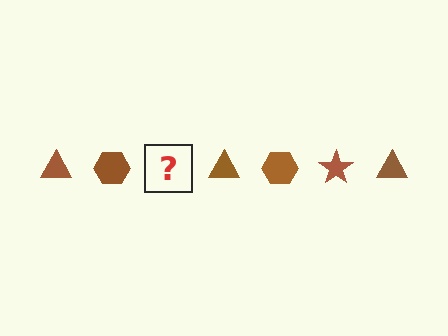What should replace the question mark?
The question mark should be replaced with a brown star.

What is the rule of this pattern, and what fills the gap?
The rule is that the pattern cycles through triangle, hexagon, star shapes in brown. The gap should be filled with a brown star.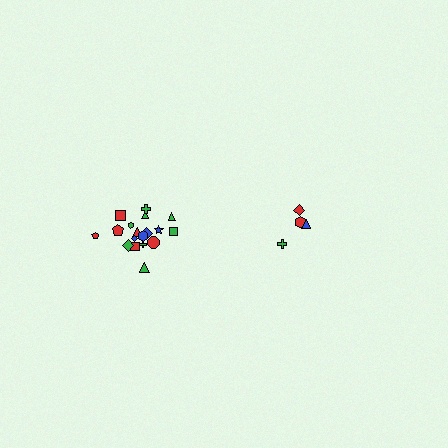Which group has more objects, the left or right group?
The left group.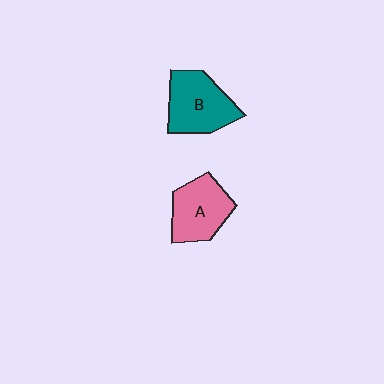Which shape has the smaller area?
Shape A (pink).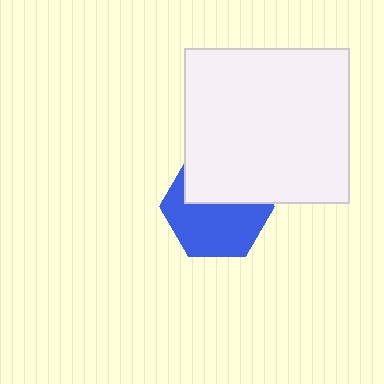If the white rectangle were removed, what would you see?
You would see the complete blue hexagon.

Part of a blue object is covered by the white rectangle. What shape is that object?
It is a hexagon.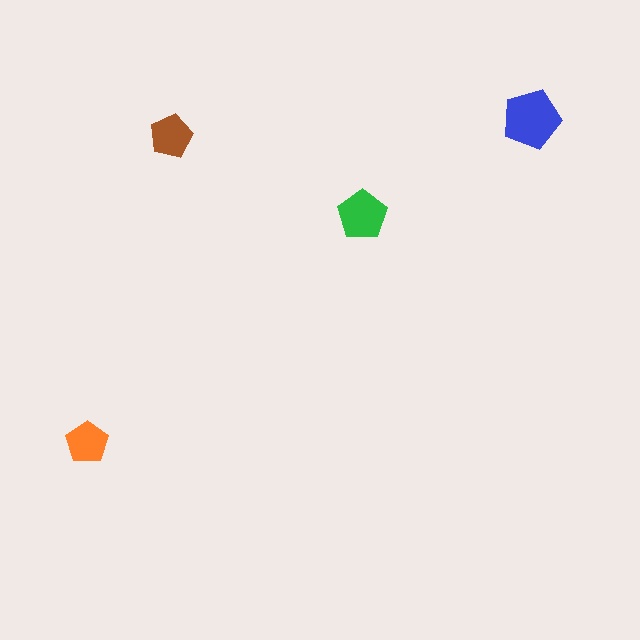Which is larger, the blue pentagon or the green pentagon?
The blue one.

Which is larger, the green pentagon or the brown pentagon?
The green one.